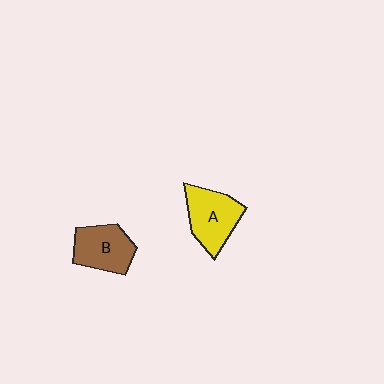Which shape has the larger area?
Shape A (yellow).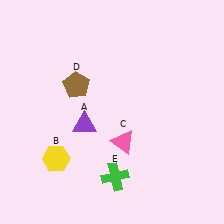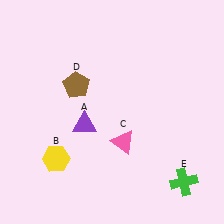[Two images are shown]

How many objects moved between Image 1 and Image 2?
1 object moved between the two images.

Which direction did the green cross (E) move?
The green cross (E) moved right.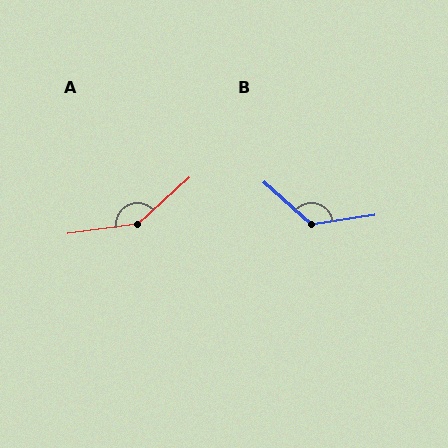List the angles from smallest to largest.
B (130°), A (146°).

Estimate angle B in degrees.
Approximately 130 degrees.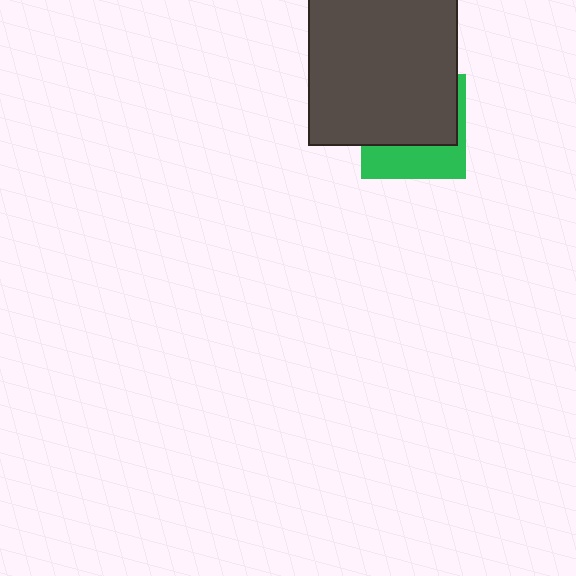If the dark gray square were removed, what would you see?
You would see the complete green square.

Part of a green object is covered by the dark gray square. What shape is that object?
It is a square.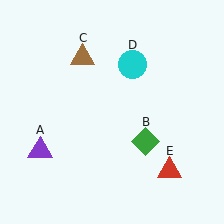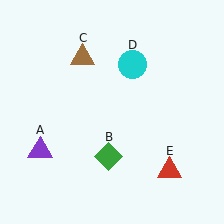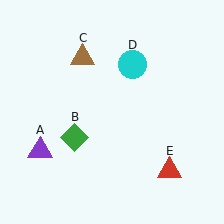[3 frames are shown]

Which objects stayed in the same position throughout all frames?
Purple triangle (object A) and brown triangle (object C) and cyan circle (object D) and red triangle (object E) remained stationary.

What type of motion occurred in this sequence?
The green diamond (object B) rotated clockwise around the center of the scene.